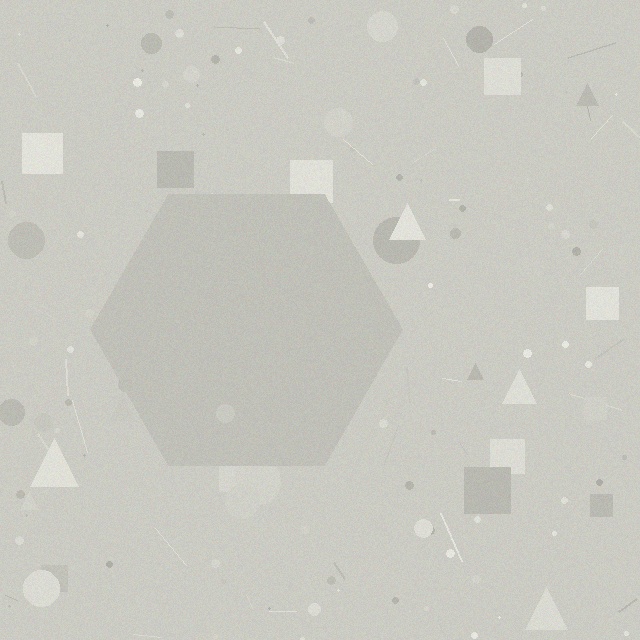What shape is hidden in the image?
A hexagon is hidden in the image.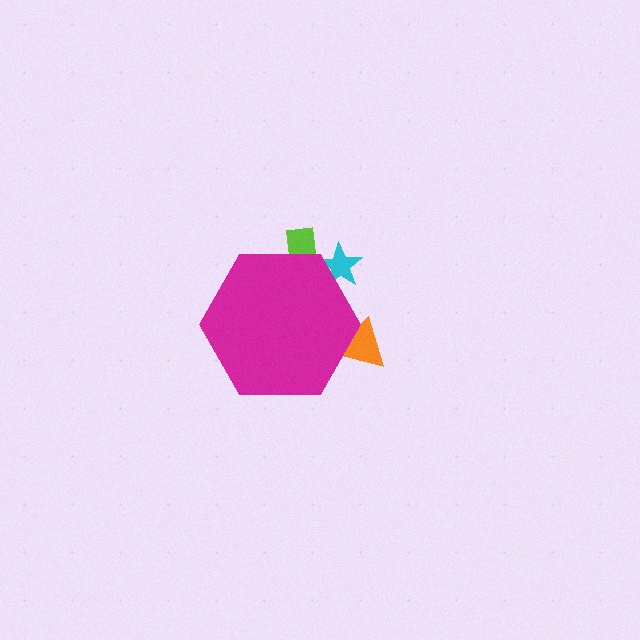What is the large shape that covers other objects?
A magenta hexagon.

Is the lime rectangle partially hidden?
Yes, the lime rectangle is partially hidden behind the magenta hexagon.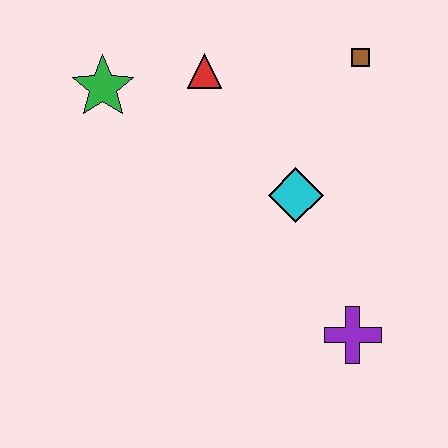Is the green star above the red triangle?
No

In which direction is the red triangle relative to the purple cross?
The red triangle is above the purple cross.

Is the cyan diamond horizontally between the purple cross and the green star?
Yes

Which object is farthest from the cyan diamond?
The green star is farthest from the cyan diamond.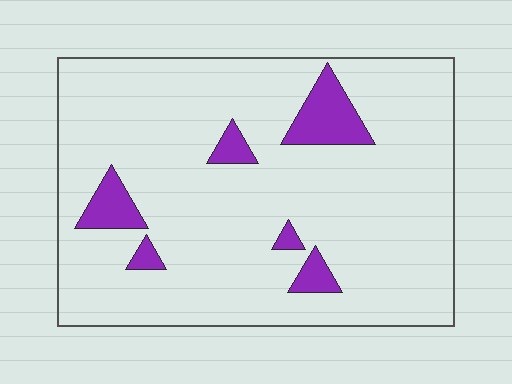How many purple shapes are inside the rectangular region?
6.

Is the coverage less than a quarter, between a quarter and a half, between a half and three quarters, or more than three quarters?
Less than a quarter.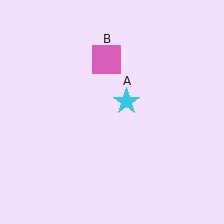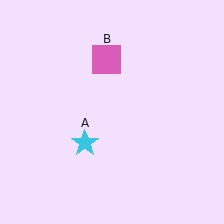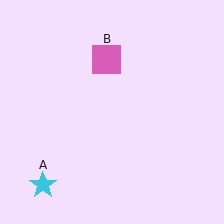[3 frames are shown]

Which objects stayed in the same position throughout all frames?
Pink square (object B) remained stationary.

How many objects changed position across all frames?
1 object changed position: cyan star (object A).